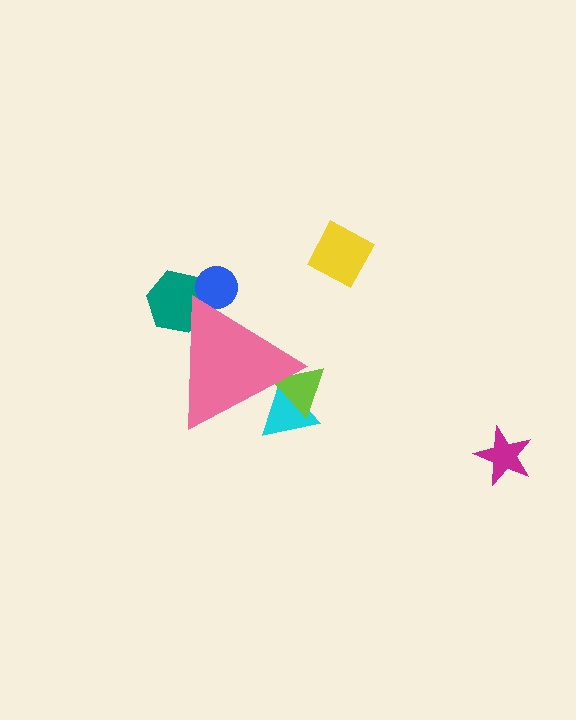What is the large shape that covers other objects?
A pink triangle.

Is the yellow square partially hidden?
No, the yellow square is fully visible.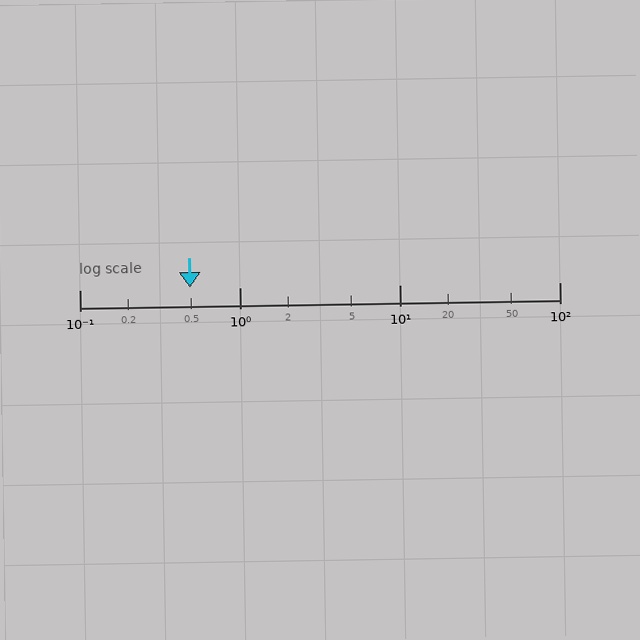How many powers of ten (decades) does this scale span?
The scale spans 3 decades, from 0.1 to 100.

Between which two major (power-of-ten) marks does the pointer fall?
The pointer is between 0.1 and 1.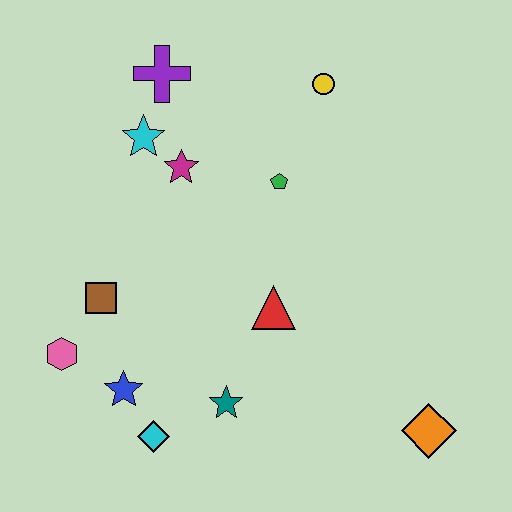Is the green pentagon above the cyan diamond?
Yes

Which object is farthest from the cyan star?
The orange diamond is farthest from the cyan star.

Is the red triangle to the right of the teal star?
Yes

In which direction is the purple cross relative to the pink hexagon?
The purple cross is above the pink hexagon.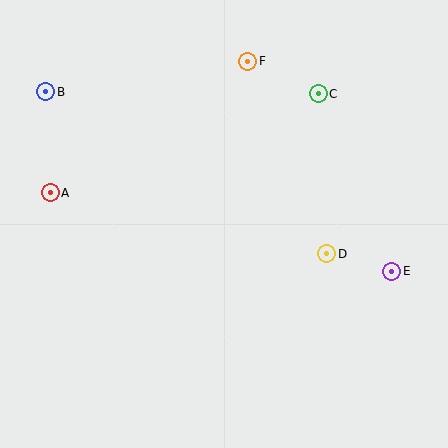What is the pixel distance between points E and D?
The distance between E and D is 67 pixels.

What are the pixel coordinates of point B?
Point B is at (46, 92).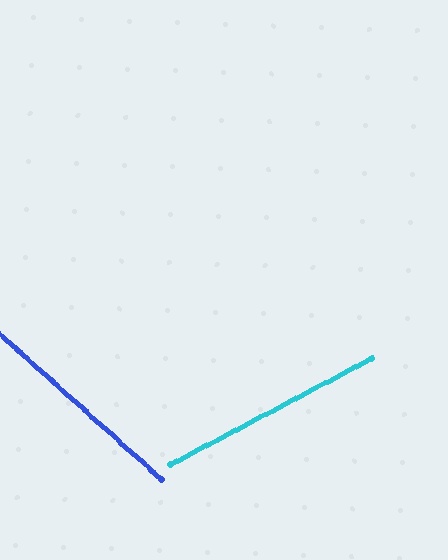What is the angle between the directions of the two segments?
Approximately 69 degrees.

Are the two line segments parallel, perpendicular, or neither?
Neither parallel nor perpendicular — they differ by about 69°.